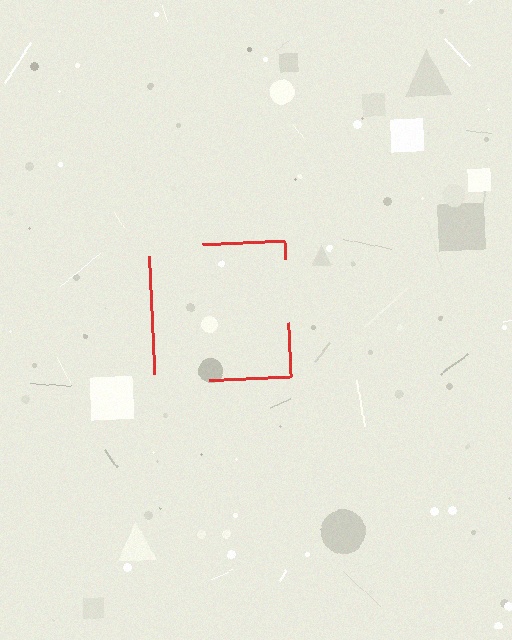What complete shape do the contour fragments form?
The contour fragments form a square.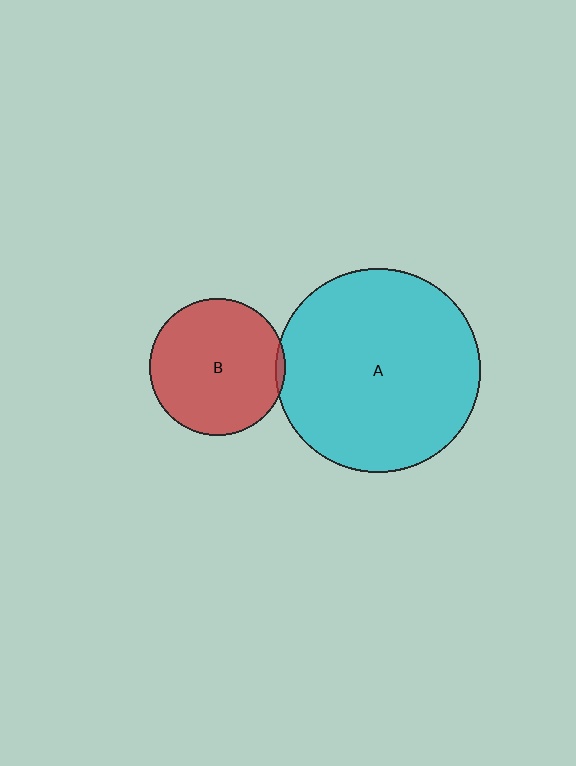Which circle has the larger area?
Circle A (cyan).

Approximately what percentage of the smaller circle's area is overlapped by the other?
Approximately 5%.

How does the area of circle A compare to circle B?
Approximately 2.2 times.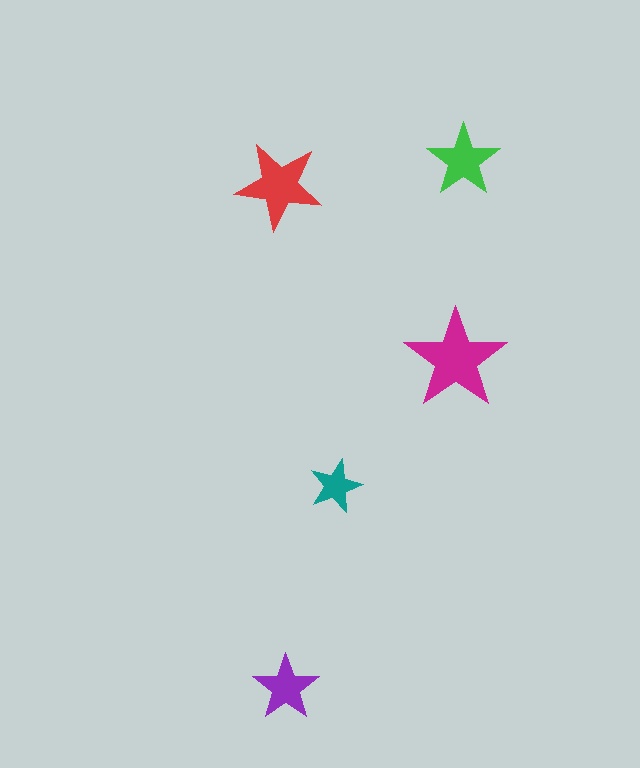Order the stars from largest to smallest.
the magenta one, the red one, the green one, the purple one, the teal one.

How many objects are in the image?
There are 5 objects in the image.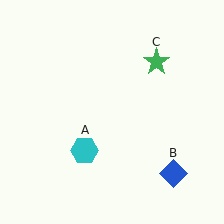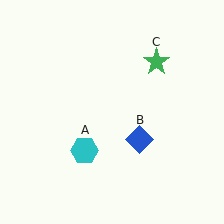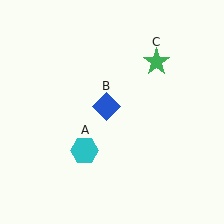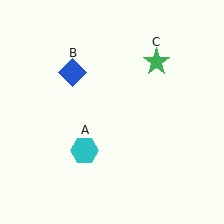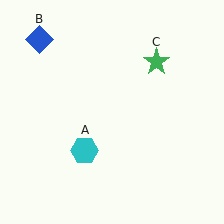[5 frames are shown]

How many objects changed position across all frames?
1 object changed position: blue diamond (object B).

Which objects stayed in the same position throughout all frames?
Cyan hexagon (object A) and green star (object C) remained stationary.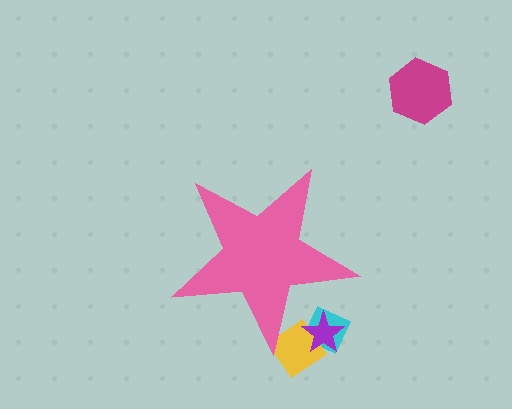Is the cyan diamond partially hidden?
Yes, the cyan diamond is partially hidden behind the pink star.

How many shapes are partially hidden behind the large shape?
3 shapes are partially hidden.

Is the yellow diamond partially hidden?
Yes, the yellow diamond is partially hidden behind the pink star.